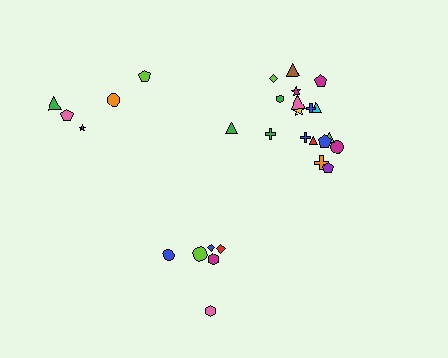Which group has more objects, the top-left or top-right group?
The top-right group.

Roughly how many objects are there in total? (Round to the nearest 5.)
Roughly 30 objects in total.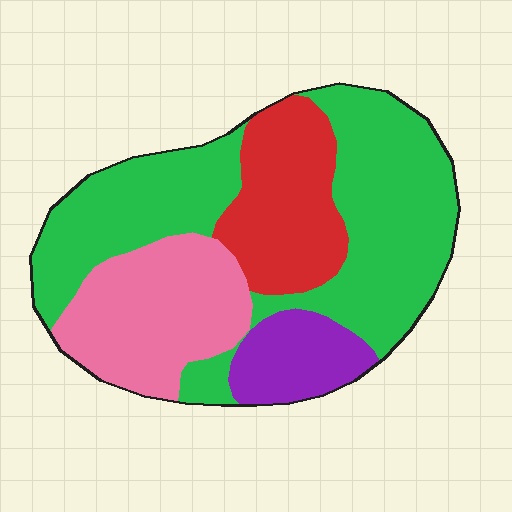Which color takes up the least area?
Purple, at roughly 10%.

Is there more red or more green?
Green.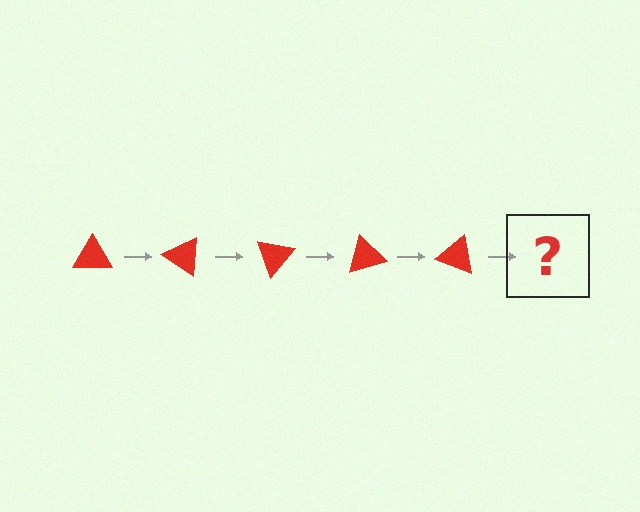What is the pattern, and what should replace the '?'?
The pattern is that the triangle rotates 35 degrees each step. The '?' should be a red triangle rotated 175 degrees.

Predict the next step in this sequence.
The next step is a red triangle rotated 175 degrees.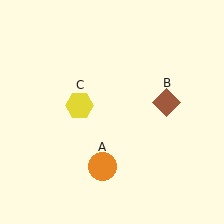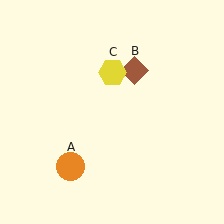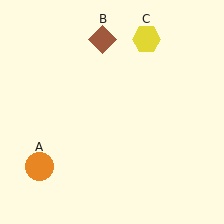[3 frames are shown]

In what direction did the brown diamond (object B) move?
The brown diamond (object B) moved up and to the left.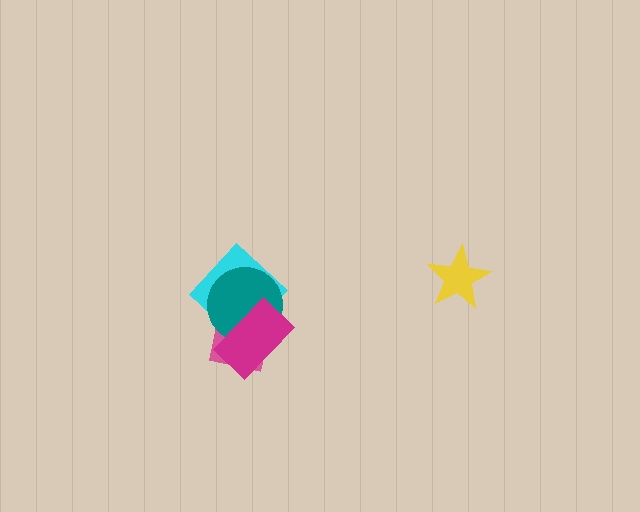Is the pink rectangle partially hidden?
Yes, it is partially covered by another shape.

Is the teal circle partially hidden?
Yes, it is partially covered by another shape.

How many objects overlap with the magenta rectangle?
3 objects overlap with the magenta rectangle.